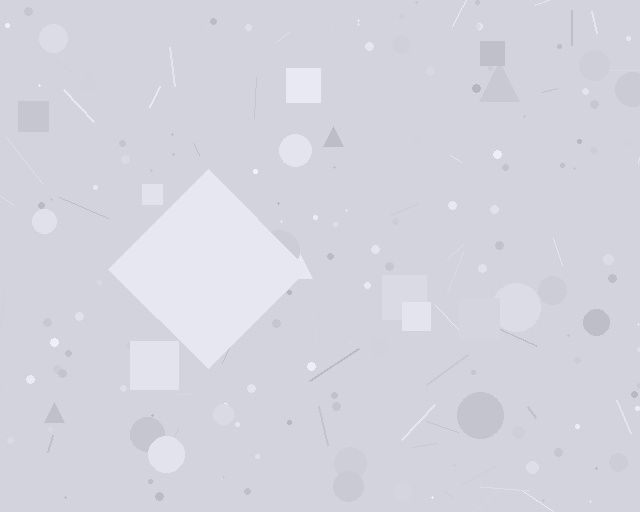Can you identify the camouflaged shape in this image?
The camouflaged shape is a diamond.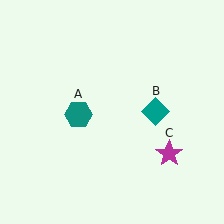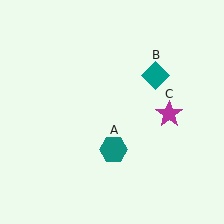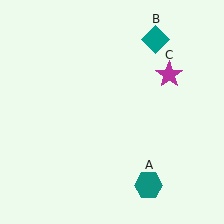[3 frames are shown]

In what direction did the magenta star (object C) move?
The magenta star (object C) moved up.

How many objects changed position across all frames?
3 objects changed position: teal hexagon (object A), teal diamond (object B), magenta star (object C).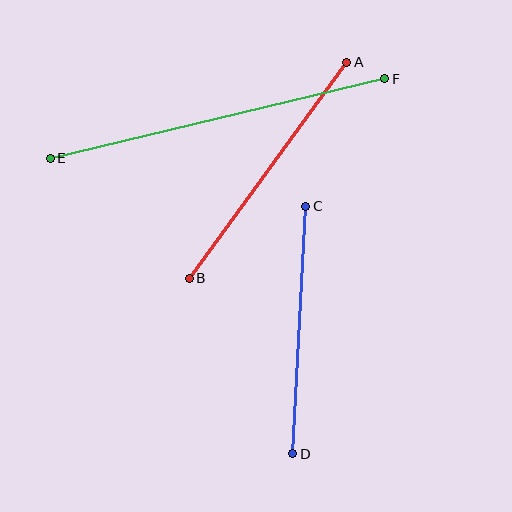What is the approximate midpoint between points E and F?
The midpoint is at approximately (217, 119) pixels.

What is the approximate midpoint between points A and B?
The midpoint is at approximately (268, 170) pixels.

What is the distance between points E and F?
The distance is approximately 344 pixels.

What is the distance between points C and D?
The distance is approximately 247 pixels.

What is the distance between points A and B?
The distance is approximately 268 pixels.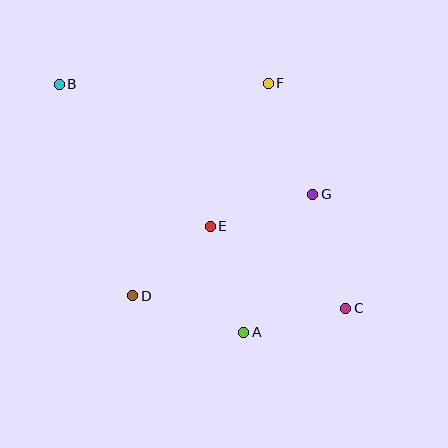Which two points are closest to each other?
Points D and E are closest to each other.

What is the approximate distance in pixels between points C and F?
The distance between C and F is approximately 238 pixels.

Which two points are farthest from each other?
Points B and C are farthest from each other.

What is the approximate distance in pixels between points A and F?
The distance between A and F is approximately 250 pixels.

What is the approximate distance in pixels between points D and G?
The distance between D and G is approximately 207 pixels.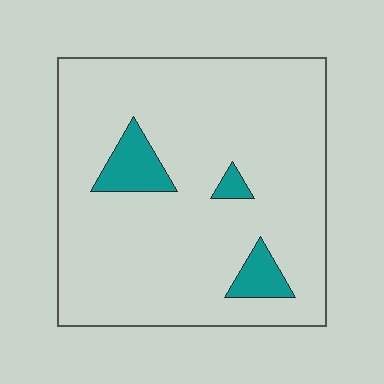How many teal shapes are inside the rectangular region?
3.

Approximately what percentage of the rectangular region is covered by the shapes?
Approximately 10%.